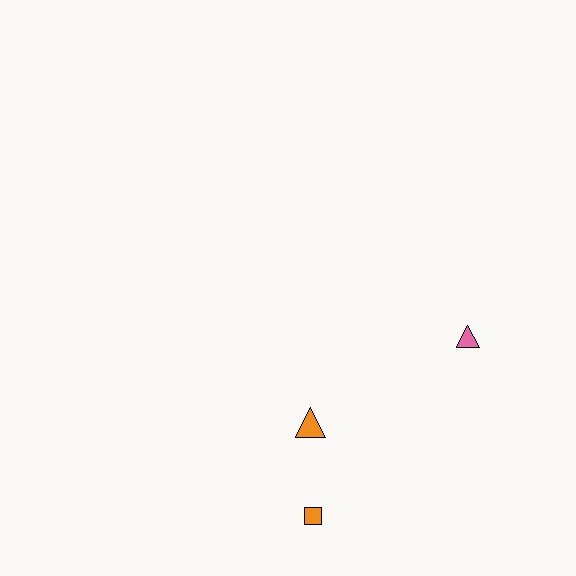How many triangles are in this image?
There are 2 triangles.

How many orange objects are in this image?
There are 2 orange objects.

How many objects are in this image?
There are 3 objects.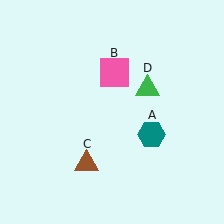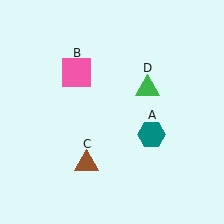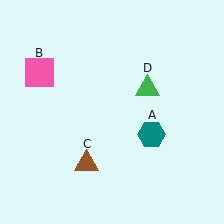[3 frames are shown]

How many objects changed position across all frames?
1 object changed position: pink square (object B).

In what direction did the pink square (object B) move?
The pink square (object B) moved left.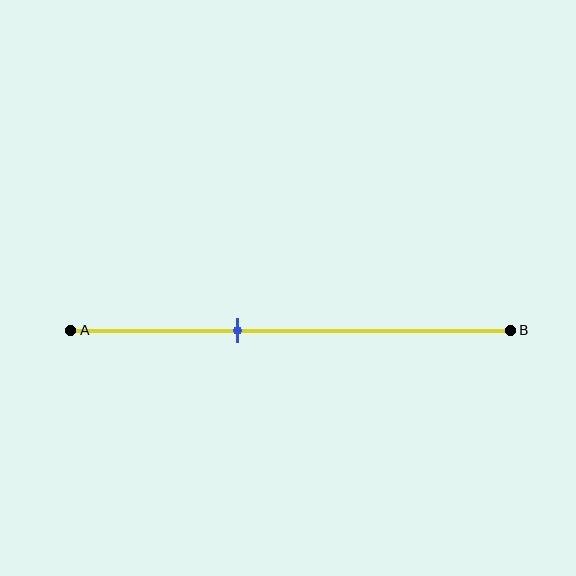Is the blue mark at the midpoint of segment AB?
No, the mark is at about 40% from A, not at the 50% midpoint.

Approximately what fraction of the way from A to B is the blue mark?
The blue mark is approximately 40% of the way from A to B.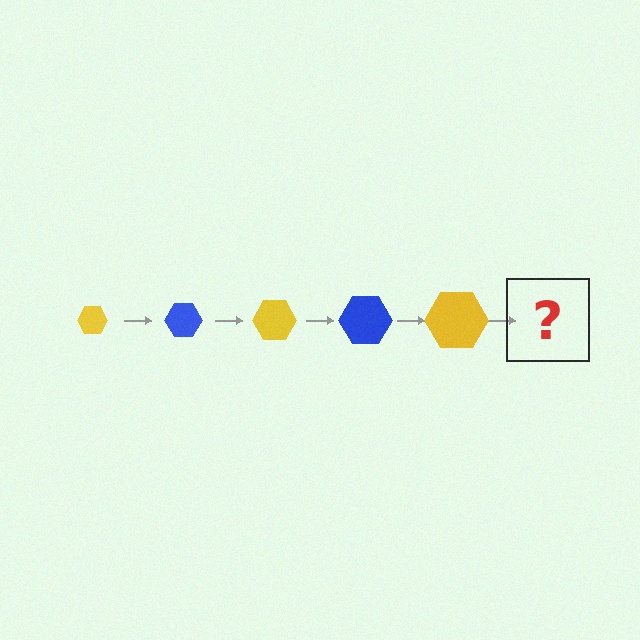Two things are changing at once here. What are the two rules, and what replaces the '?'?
The two rules are that the hexagon grows larger each step and the color cycles through yellow and blue. The '?' should be a blue hexagon, larger than the previous one.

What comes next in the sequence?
The next element should be a blue hexagon, larger than the previous one.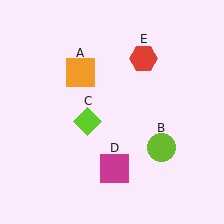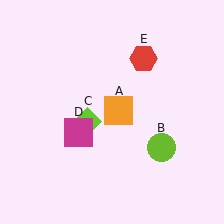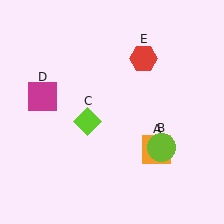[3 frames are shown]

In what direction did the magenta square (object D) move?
The magenta square (object D) moved up and to the left.